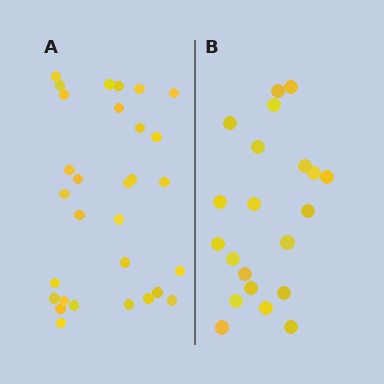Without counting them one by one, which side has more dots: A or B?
Region A (the left region) has more dots.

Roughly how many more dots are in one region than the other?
Region A has roughly 8 or so more dots than region B.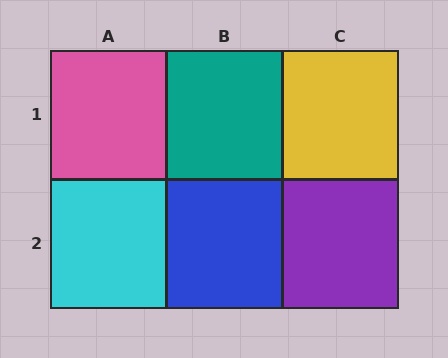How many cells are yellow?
1 cell is yellow.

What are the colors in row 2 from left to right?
Cyan, blue, purple.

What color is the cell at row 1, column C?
Yellow.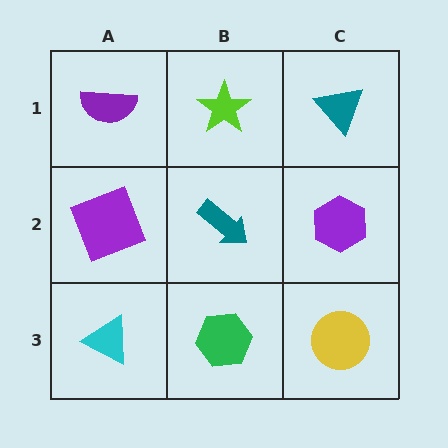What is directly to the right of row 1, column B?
A teal triangle.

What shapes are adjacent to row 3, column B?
A teal arrow (row 2, column B), a cyan triangle (row 3, column A), a yellow circle (row 3, column C).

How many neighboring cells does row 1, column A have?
2.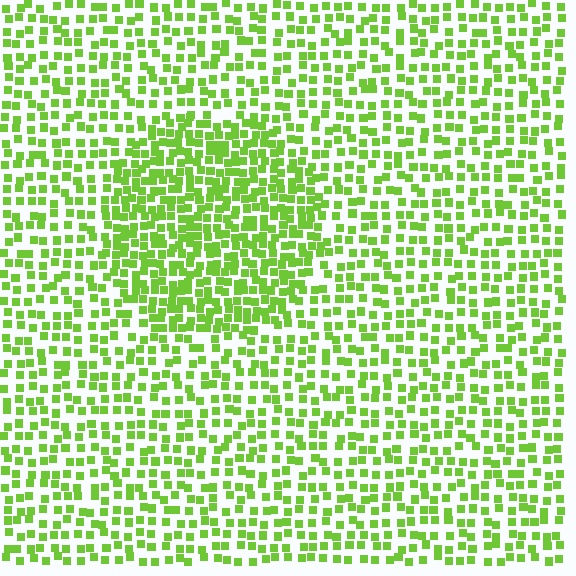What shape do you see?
I see a circle.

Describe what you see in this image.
The image contains small lime elements arranged at two different densities. A circle-shaped region is visible where the elements are more densely packed than the surrounding area.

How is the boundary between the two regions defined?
The boundary is defined by a change in element density (approximately 1.8x ratio). All elements are the same color, size, and shape.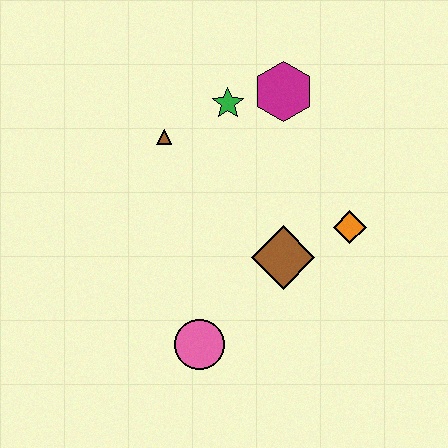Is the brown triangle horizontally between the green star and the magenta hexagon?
No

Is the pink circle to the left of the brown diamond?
Yes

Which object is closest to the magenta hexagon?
The green star is closest to the magenta hexagon.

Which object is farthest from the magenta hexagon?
The pink circle is farthest from the magenta hexagon.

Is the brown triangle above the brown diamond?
Yes